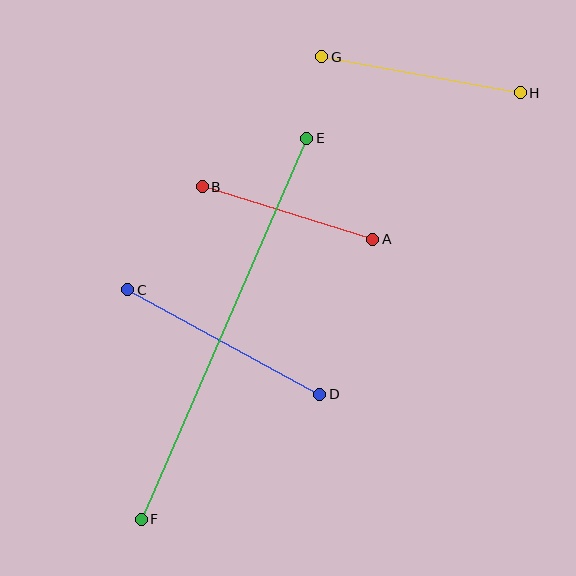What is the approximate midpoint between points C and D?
The midpoint is at approximately (224, 342) pixels.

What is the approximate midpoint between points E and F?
The midpoint is at approximately (224, 329) pixels.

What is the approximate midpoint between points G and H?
The midpoint is at approximately (421, 75) pixels.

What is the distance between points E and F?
The distance is approximately 415 pixels.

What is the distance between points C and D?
The distance is approximately 219 pixels.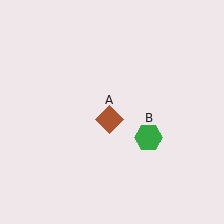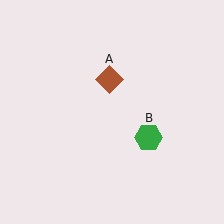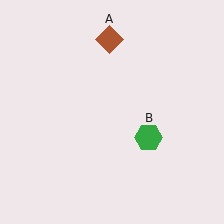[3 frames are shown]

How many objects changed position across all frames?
1 object changed position: brown diamond (object A).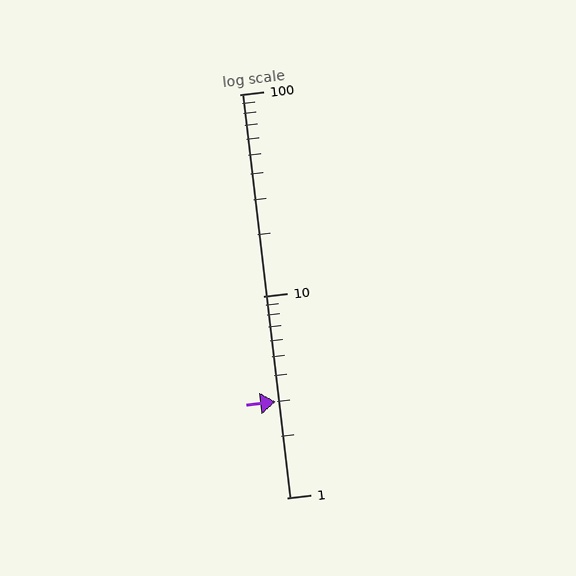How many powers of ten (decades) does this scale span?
The scale spans 2 decades, from 1 to 100.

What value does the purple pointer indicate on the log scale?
The pointer indicates approximately 3.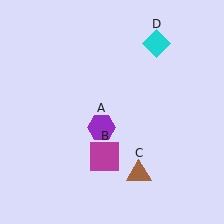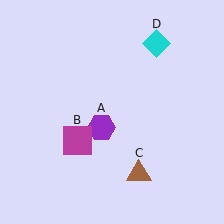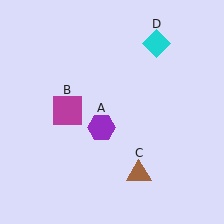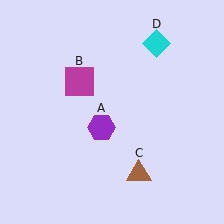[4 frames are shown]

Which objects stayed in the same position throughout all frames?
Purple hexagon (object A) and brown triangle (object C) and cyan diamond (object D) remained stationary.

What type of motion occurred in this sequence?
The magenta square (object B) rotated clockwise around the center of the scene.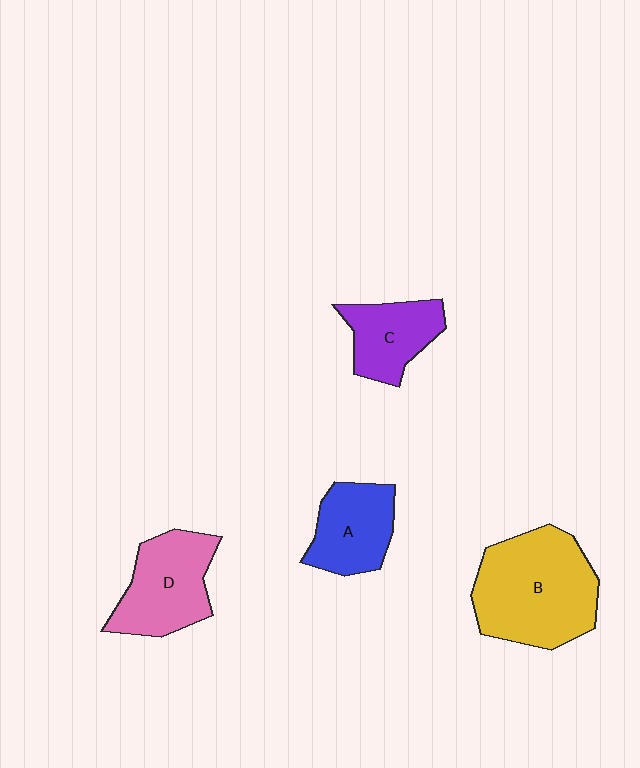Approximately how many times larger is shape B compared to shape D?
Approximately 1.5 times.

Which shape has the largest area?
Shape B (yellow).